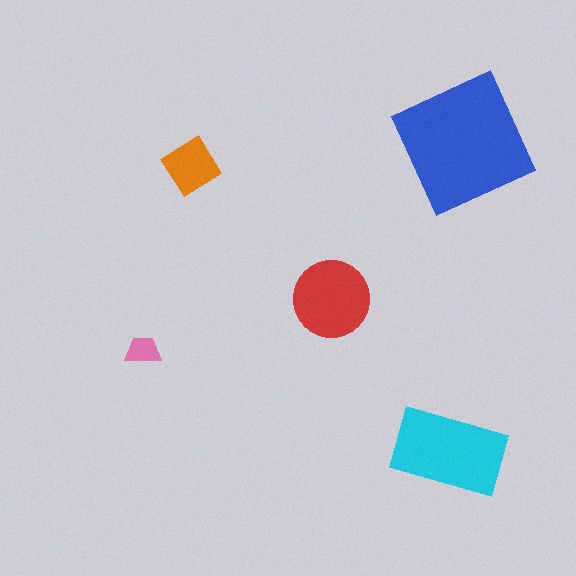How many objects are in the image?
There are 5 objects in the image.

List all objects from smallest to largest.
The pink trapezoid, the orange diamond, the red circle, the cyan rectangle, the blue square.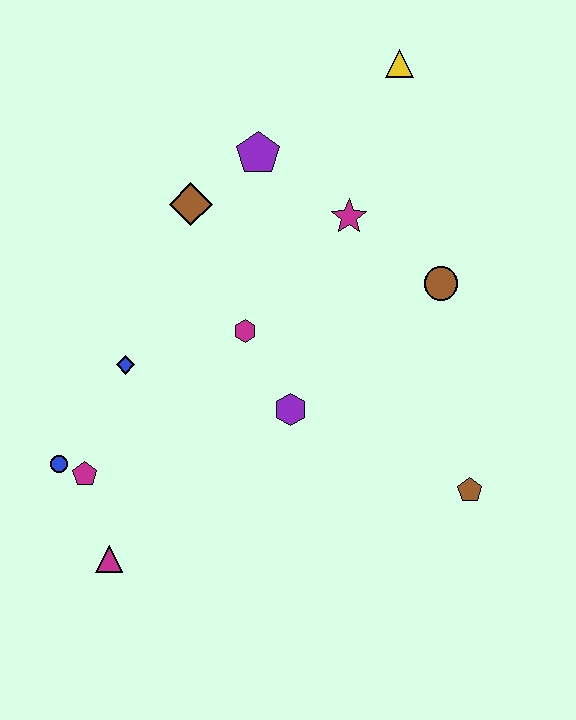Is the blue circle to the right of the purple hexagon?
No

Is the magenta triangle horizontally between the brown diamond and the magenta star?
No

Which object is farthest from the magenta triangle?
The yellow triangle is farthest from the magenta triangle.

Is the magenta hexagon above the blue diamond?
Yes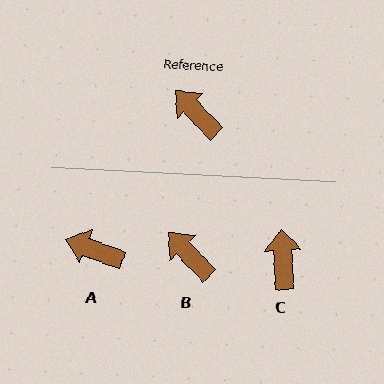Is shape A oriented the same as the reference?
No, it is off by about 26 degrees.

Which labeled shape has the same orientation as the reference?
B.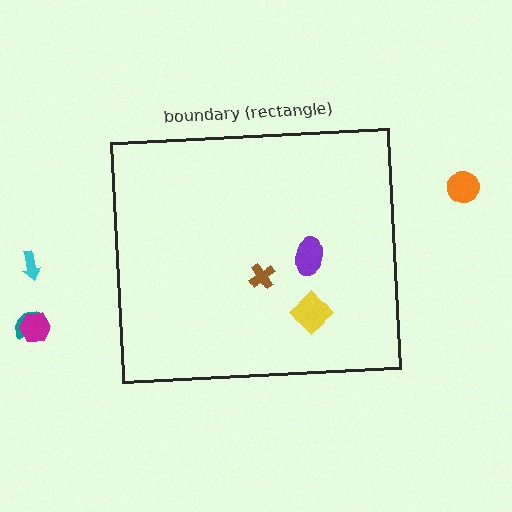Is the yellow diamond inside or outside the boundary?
Inside.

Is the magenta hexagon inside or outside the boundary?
Outside.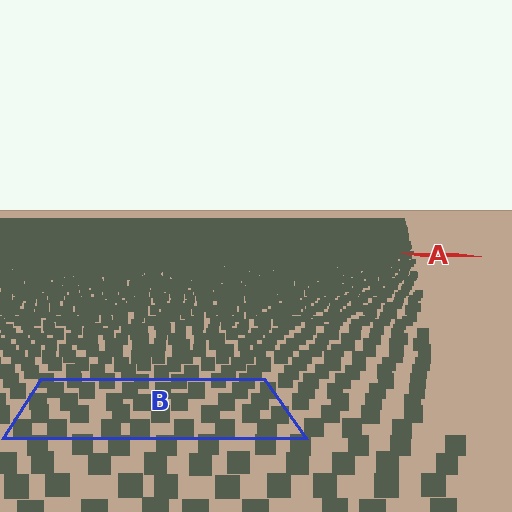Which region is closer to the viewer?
Region B is closer. The texture elements there are larger and more spread out.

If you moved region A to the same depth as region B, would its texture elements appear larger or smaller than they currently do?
They would appear larger. At a closer depth, the same texture elements are projected at a bigger on-screen size.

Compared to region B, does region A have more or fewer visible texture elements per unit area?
Region A has more texture elements per unit area — they are packed more densely because it is farther away.